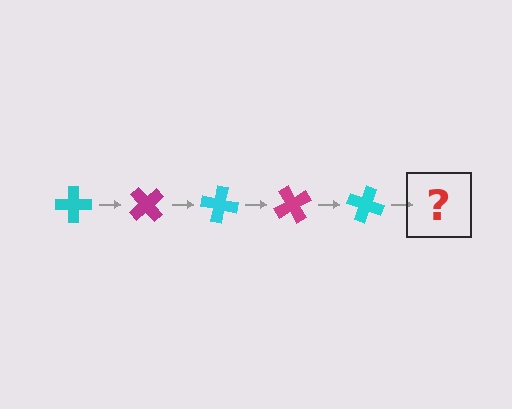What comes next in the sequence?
The next element should be a magenta cross, rotated 250 degrees from the start.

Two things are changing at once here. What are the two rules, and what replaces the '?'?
The two rules are that it rotates 50 degrees each step and the color cycles through cyan and magenta. The '?' should be a magenta cross, rotated 250 degrees from the start.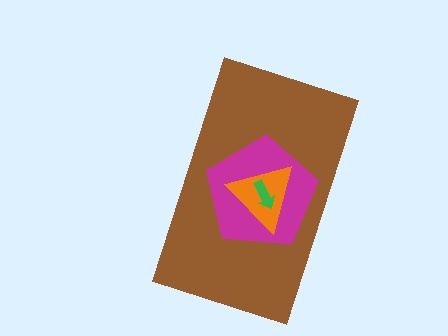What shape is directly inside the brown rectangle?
The magenta pentagon.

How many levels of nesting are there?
4.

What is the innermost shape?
The green arrow.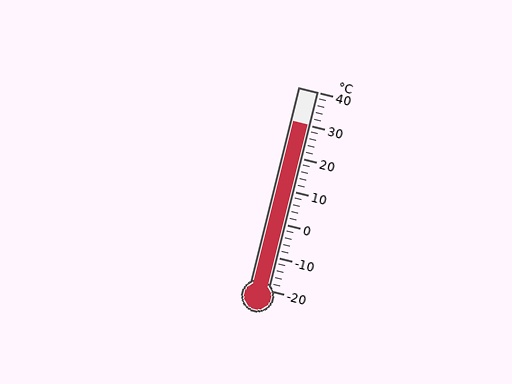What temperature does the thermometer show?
The thermometer shows approximately 30°C.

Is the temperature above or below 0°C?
The temperature is above 0°C.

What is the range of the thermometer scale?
The thermometer scale ranges from -20°C to 40°C.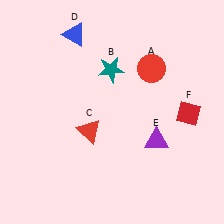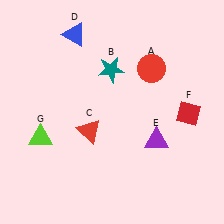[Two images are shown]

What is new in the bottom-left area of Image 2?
A lime triangle (G) was added in the bottom-left area of Image 2.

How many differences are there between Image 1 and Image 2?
There is 1 difference between the two images.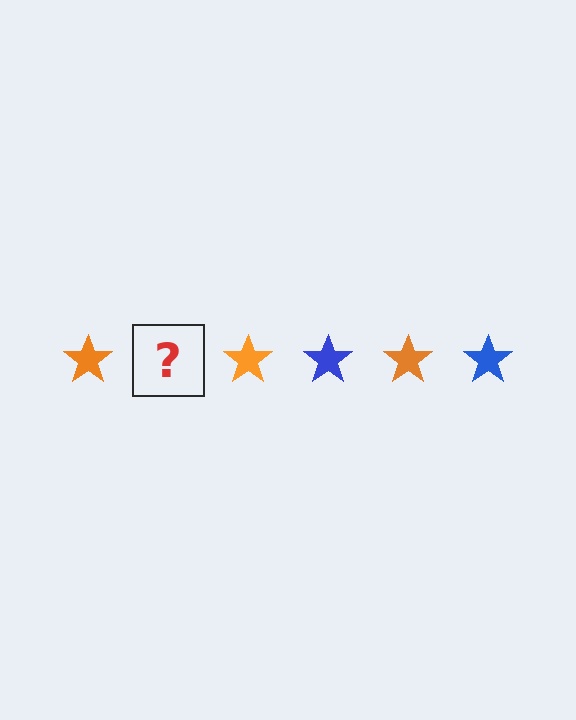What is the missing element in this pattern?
The missing element is a blue star.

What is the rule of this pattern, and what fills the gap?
The rule is that the pattern cycles through orange, blue stars. The gap should be filled with a blue star.